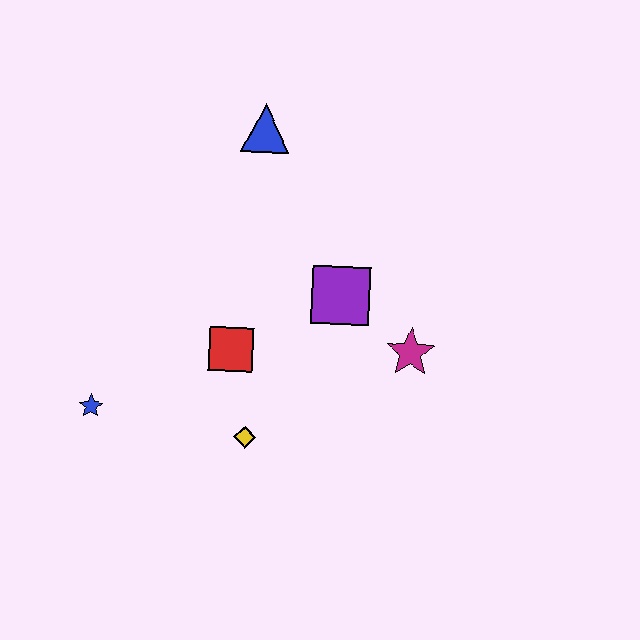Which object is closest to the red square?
The yellow diamond is closest to the red square.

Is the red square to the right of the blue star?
Yes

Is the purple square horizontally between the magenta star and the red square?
Yes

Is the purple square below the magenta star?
No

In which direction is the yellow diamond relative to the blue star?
The yellow diamond is to the right of the blue star.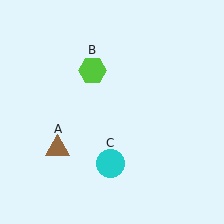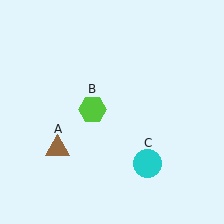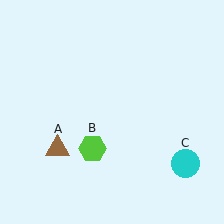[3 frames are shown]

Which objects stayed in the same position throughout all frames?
Brown triangle (object A) remained stationary.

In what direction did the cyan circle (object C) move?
The cyan circle (object C) moved right.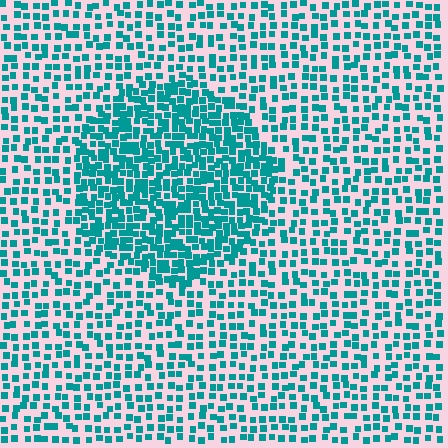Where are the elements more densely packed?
The elements are more densely packed inside the circle boundary.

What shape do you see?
I see a circle.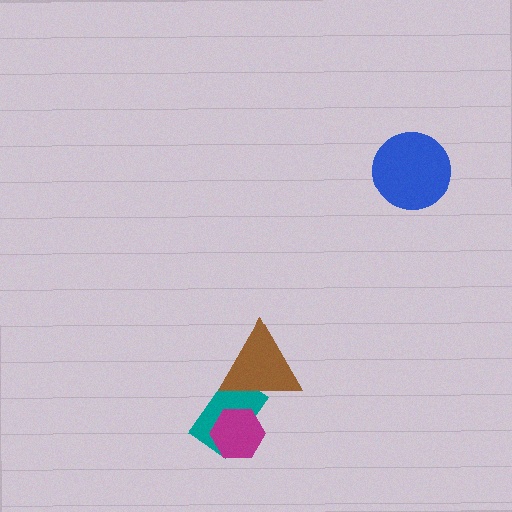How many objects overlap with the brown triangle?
1 object overlaps with the brown triangle.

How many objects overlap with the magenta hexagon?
1 object overlaps with the magenta hexagon.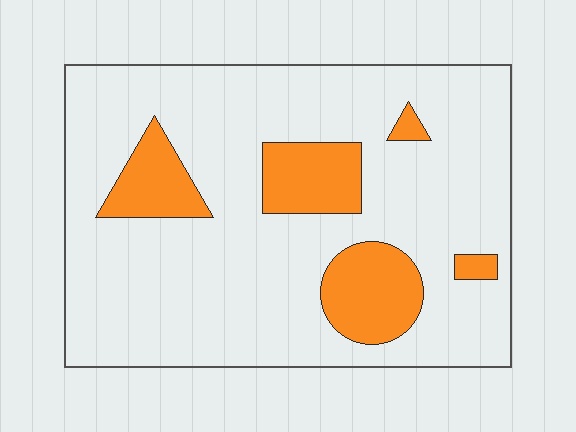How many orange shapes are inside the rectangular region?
5.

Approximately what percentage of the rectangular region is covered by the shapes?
Approximately 20%.